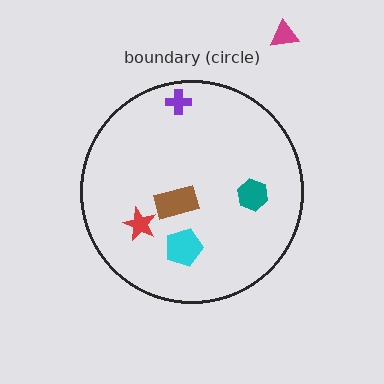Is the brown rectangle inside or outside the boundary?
Inside.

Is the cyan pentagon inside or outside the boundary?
Inside.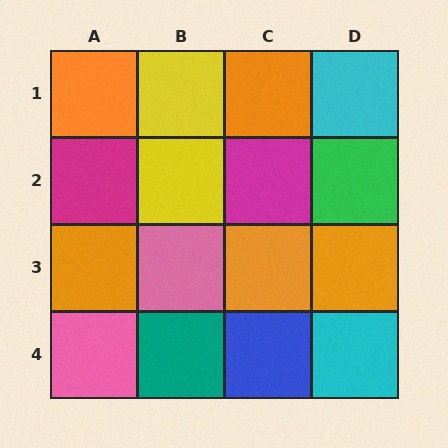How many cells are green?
1 cell is green.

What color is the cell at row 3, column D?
Orange.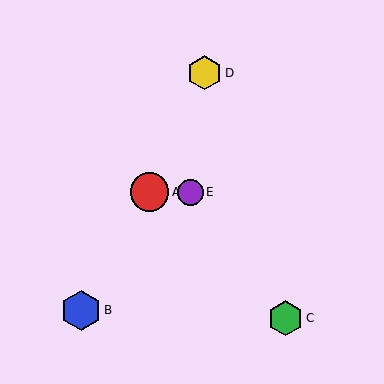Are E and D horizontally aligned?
No, E is at y≈192 and D is at y≈73.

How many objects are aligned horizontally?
2 objects (A, E) are aligned horizontally.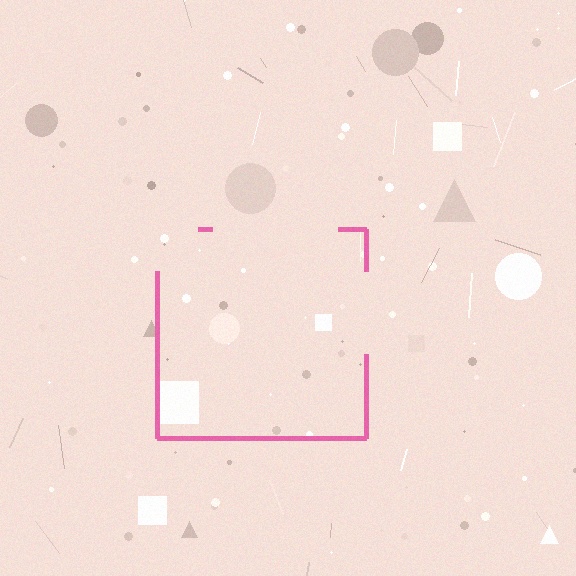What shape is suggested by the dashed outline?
The dashed outline suggests a square.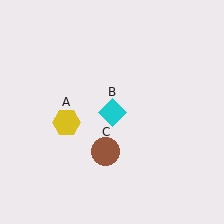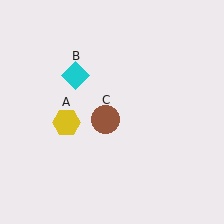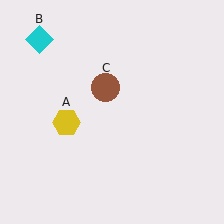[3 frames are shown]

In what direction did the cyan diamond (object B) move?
The cyan diamond (object B) moved up and to the left.